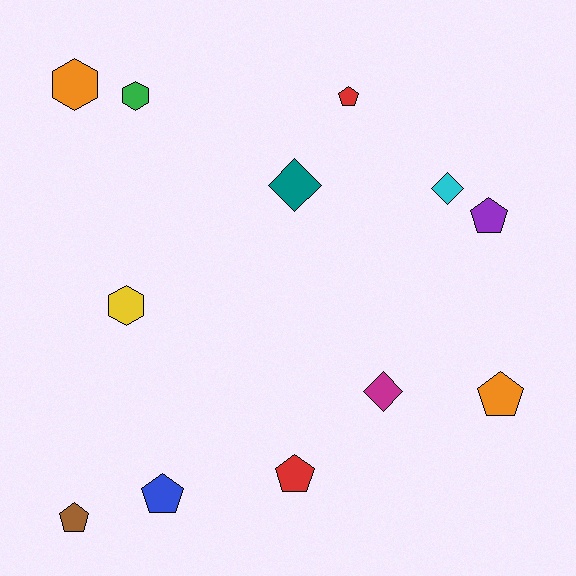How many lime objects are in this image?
There are no lime objects.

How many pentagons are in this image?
There are 6 pentagons.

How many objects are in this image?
There are 12 objects.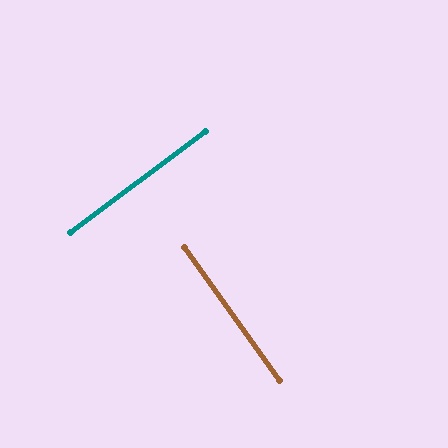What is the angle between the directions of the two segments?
Approximately 89 degrees.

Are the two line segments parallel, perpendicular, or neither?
Perpendicular — they meet at approximately 89°.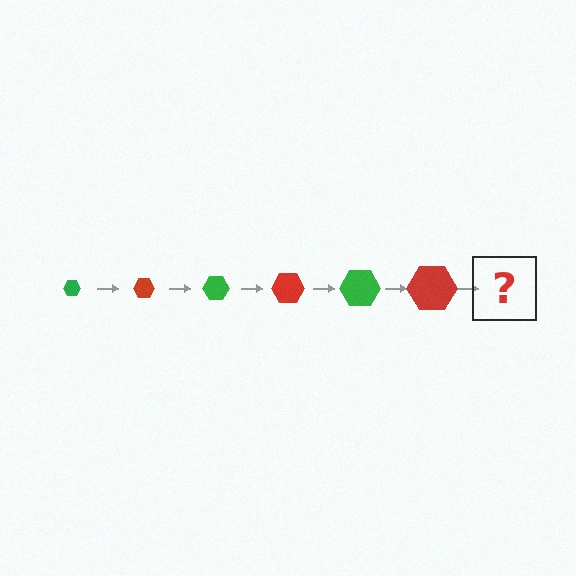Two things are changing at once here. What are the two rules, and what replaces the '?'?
The two rules are that the hexagon grows larger each step and the color cycles through green and red. The '?' should be a green hexagon, larger than the previous one.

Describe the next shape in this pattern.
It should be a green hexagon, larger than the previous one.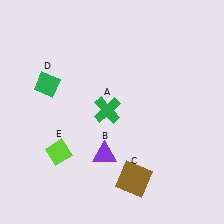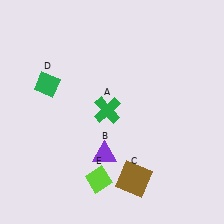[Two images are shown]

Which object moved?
The lime diamond (E) moved right.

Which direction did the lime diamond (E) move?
The lime diamond (E) moved right.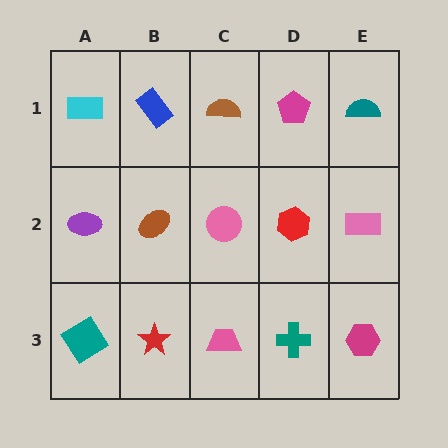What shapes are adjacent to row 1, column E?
A pink rectangle (row 2, column E), a magenta pentagon (row 1, column D).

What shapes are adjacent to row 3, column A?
A purple ellipse (row 2, column A), a red star (row 3, column B).